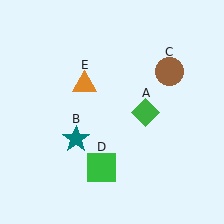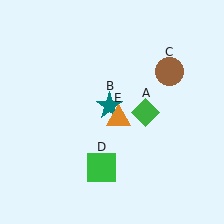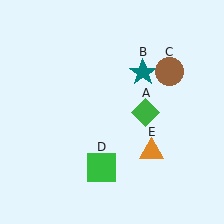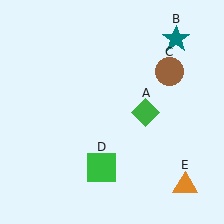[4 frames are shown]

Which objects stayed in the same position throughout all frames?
Green diamond (object A) and brown circle (object C) and green square (object D) remained stationary.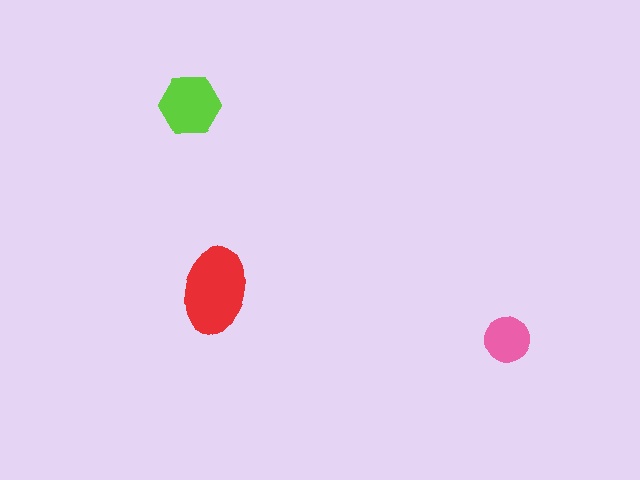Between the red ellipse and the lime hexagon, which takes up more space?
The red ellipse.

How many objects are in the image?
There are 3 objects in the image.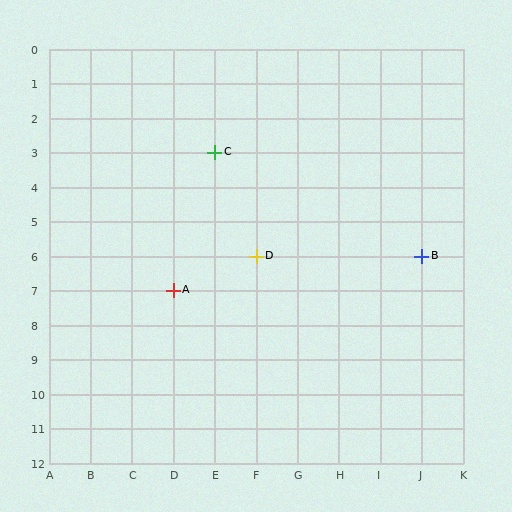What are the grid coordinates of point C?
Point C is at grid coordinates (E, 3).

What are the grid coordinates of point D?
Point D is at grid coordinates (F, 6).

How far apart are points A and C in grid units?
Points A and C are 1 column and 4 rows apart (about 4.1 grid units diagonally).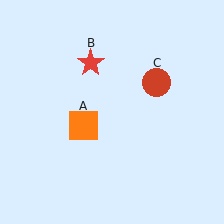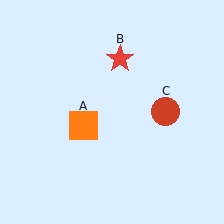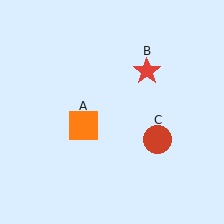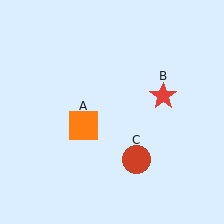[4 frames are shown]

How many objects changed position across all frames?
2 objects changed position: red star (object B), red circle (object C).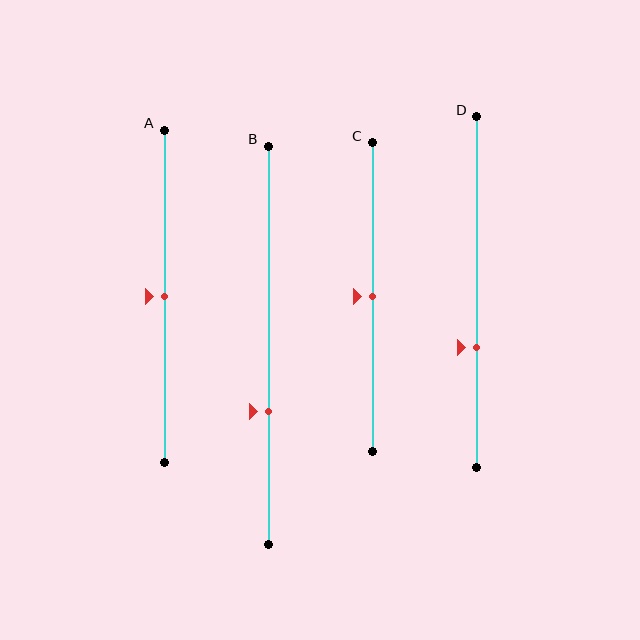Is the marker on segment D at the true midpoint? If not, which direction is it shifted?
No, the marker on segment D is shifted downward by about 16% of the segment length.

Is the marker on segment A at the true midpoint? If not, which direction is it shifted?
Yes, the marker on segment A is at the true midpoint.